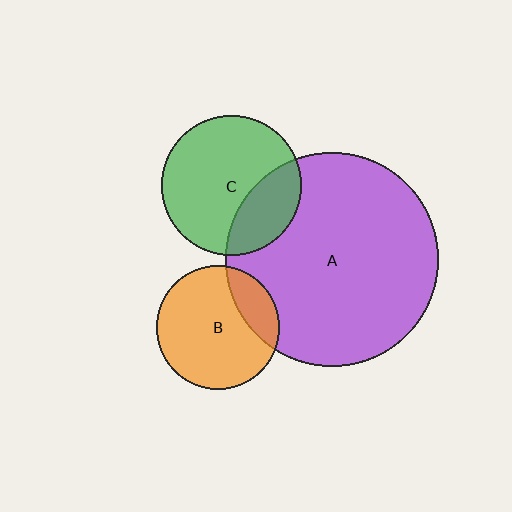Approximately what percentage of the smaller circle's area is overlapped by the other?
Approximately 30%.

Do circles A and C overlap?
Yes.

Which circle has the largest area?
Circle A (purple).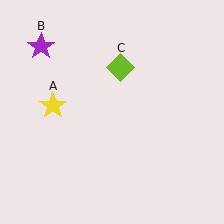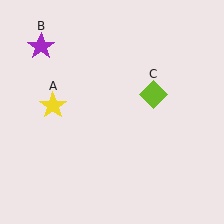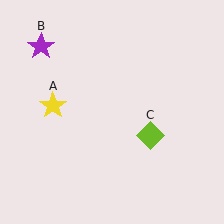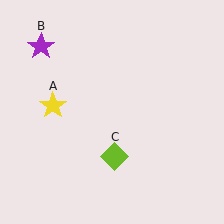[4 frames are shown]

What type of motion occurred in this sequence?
The lime diamond (object C) rotated clockwise around the center of the scene.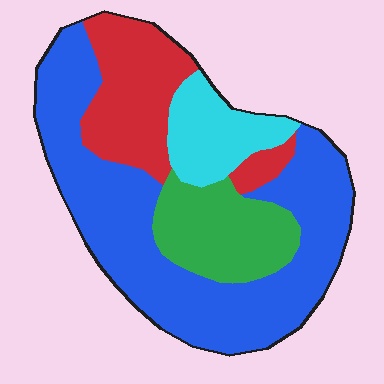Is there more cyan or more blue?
Blue.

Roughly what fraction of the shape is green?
Green covers 16% of the shape.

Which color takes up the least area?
Cyan, at roughly 10%.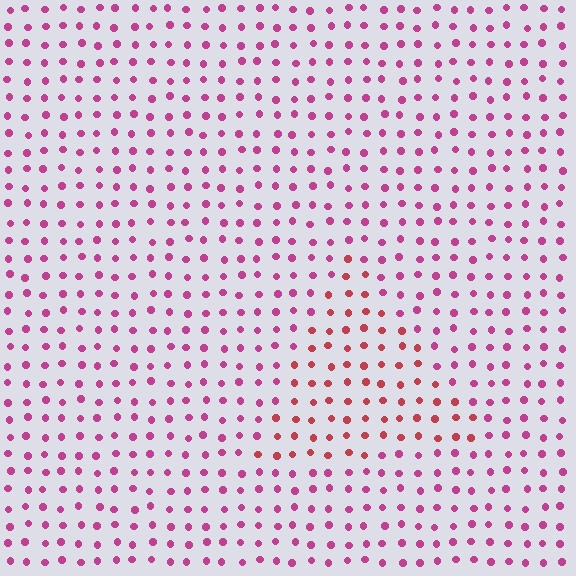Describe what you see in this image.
The image is filled with small magenta elements in a uniform arrangement. A triangle-shaped region is visible where the elements are tinted to a slightly different hue, forming a subtle color boundary.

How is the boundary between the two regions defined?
The boundary is defined purely by a slight shift in hue (about 31 degrees). Spacing, size, and orientation are identical on both sides.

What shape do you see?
I see a triangle.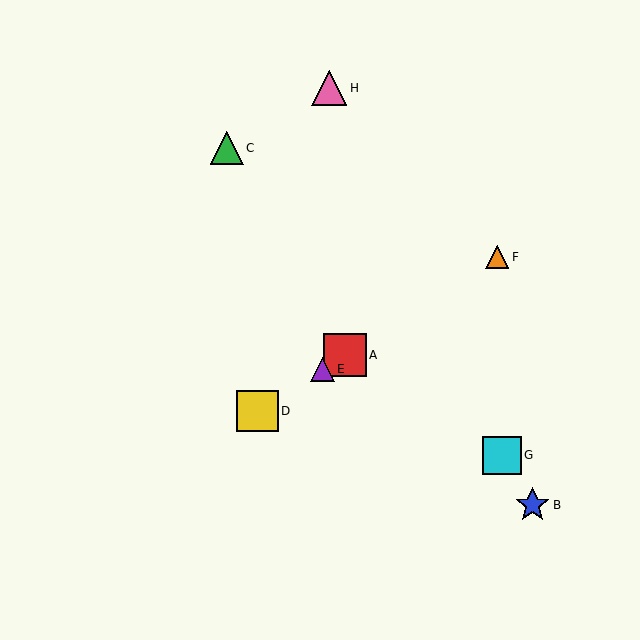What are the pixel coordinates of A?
Object A is at (345, 355).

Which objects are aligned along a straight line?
Objects A, D, E, F are aligned along a straight line.